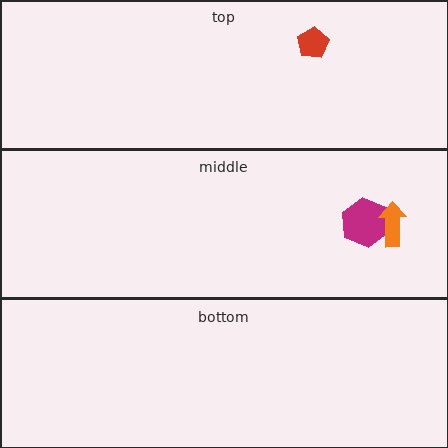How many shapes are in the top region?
1.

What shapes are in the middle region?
The magenta hexagon, the orange arrow.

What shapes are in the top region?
The red pentagon.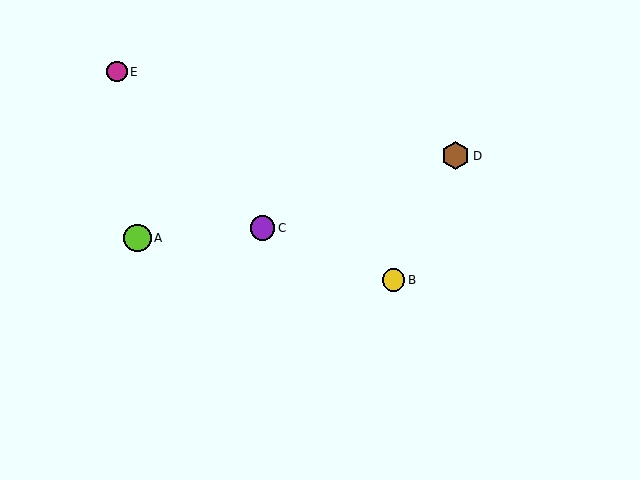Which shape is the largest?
The brown hexagon (labeled D) is the largest.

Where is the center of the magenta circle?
The center of the magenta circle is at (117, 72).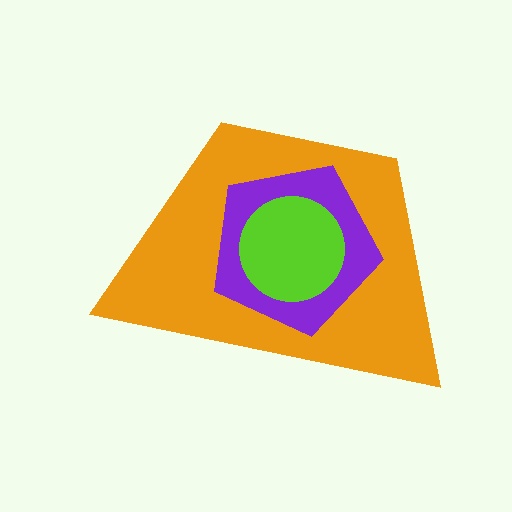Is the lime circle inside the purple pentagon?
Yes.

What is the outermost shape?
The orange trapezoid.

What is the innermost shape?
The lime circle.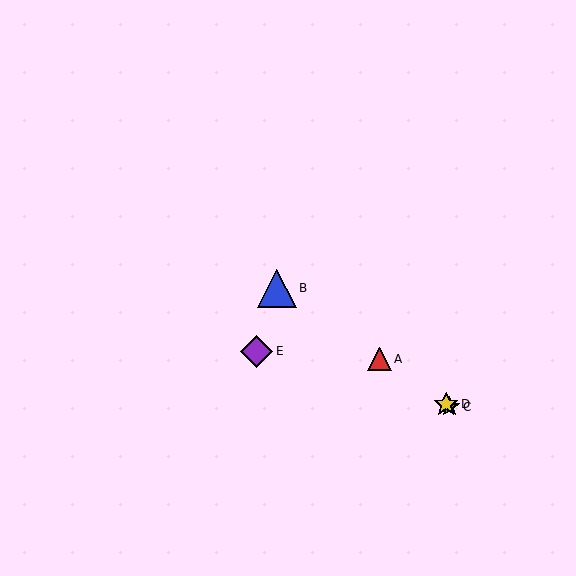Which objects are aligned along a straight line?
Objects A, B, C, D are aligned along a straight line.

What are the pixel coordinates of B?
Object B is at (277, 288).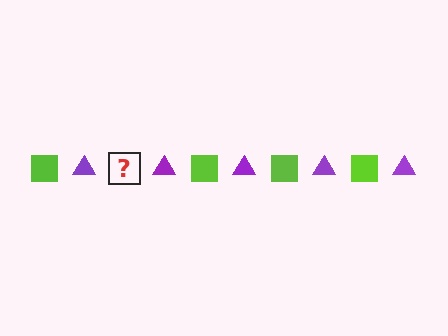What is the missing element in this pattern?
The missing element is a lime square.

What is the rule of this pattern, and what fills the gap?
The rule is that the pattern alternates between lime square and purple triangle. The gap should be filled with a lime square.